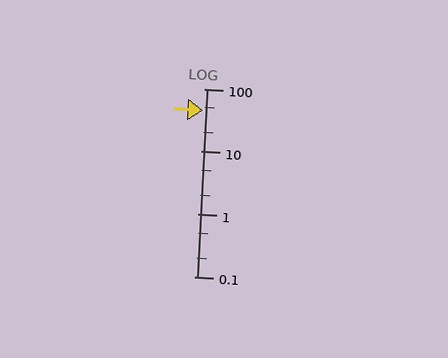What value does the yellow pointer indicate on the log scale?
The pointer indicates approximately 46.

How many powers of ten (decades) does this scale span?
The scale spans 3 decades, from 0.1 to 100.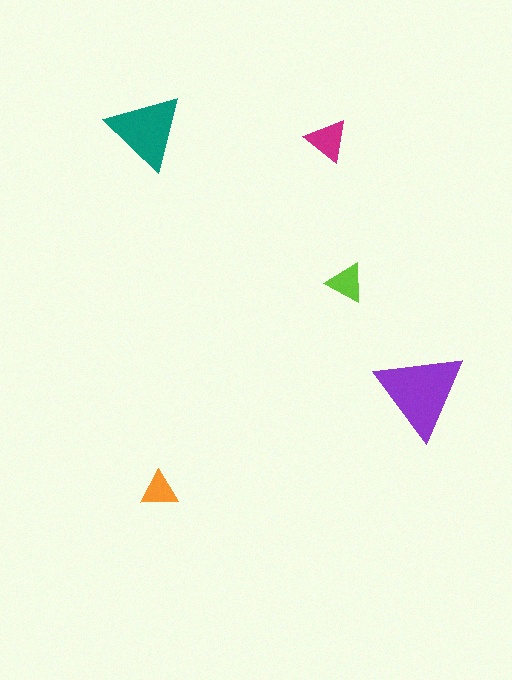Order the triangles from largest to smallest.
the purple one, the teal one, the magenta one, the lime one, the orange one.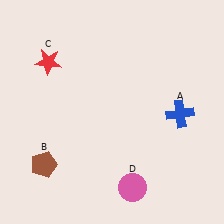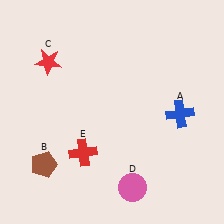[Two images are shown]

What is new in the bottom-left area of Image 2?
A red cross (E) was added in the bottom-left area of Image 2.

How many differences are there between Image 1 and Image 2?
There is 1 difference between the two images.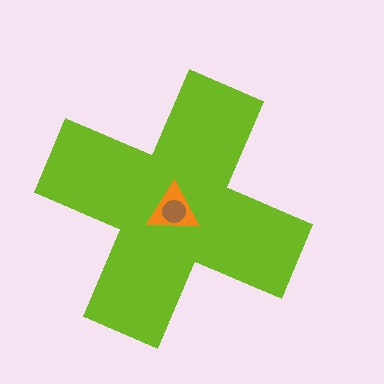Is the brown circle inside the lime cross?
Yes.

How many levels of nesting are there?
3.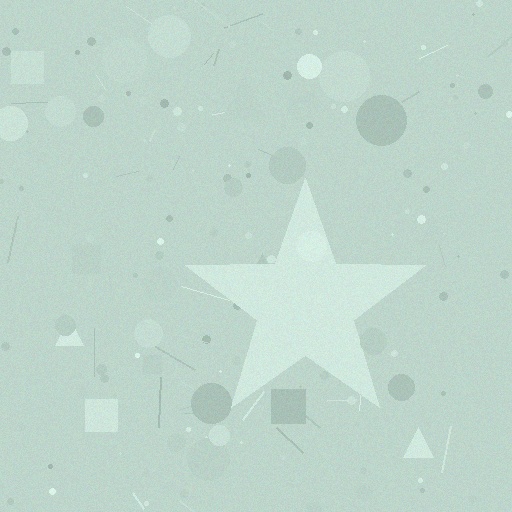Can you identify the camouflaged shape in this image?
The camouflaged shape is a star.